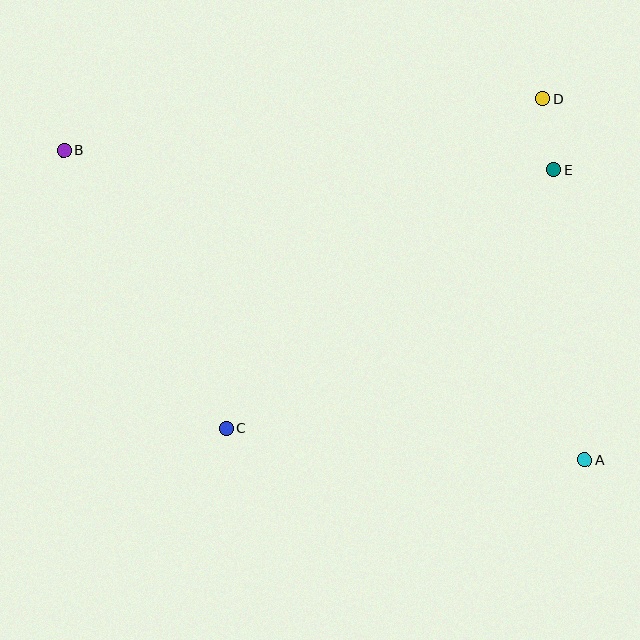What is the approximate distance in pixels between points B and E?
The distance between B and E is approximately 491 pixels.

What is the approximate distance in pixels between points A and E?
The distance between A and E is approximately 291 pixels.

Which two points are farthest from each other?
Points A and B are farthest from each other.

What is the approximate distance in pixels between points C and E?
The distance between C and E is approximately 417 pixels.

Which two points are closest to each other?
Points D and E are closest to each other.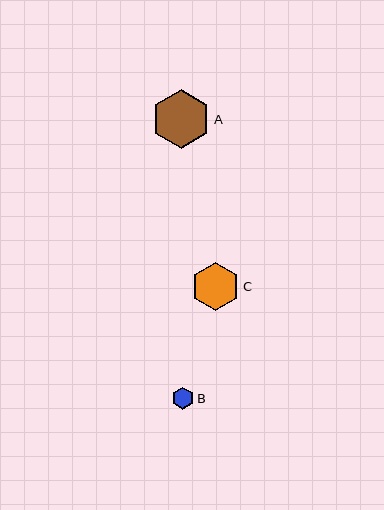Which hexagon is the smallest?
Hexagon B is the smallest with a size of approximately 22 pixels.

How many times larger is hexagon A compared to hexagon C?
Hexagon A is approximately 1.2 times the size of hexagon C.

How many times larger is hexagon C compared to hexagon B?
Hexagon C is approximately 2.2 times the size of hexagon B.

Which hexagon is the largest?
Hexagon A is the largest with a size of approximately 59 pixels.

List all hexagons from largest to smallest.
From largest to smallest: A, C, B.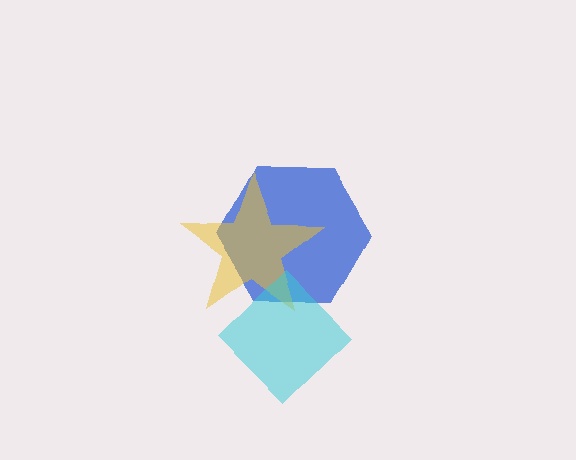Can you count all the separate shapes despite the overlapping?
Yes, there are 3 separate shapes.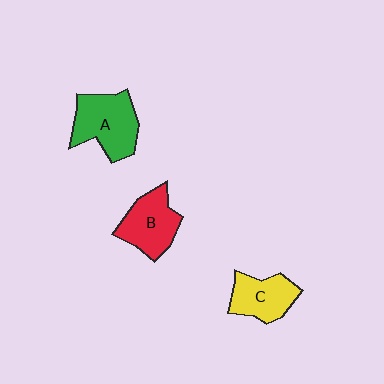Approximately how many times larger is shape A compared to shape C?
Approximately 1.3 times.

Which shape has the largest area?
Shape A (green).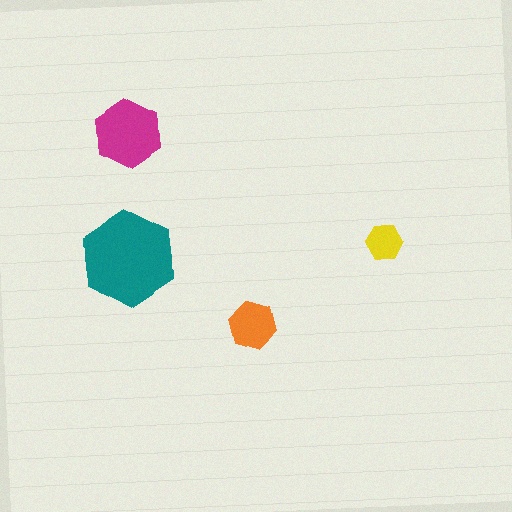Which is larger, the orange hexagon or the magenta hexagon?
The magenta one.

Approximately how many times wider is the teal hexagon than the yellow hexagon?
About 2.5 times wider.